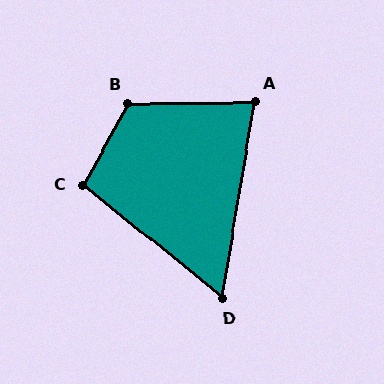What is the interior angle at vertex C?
Approximately 100 degrees (obtuse).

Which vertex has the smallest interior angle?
D, at approximately 61 degrees.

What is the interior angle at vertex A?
Approximately 80 degrees (acute).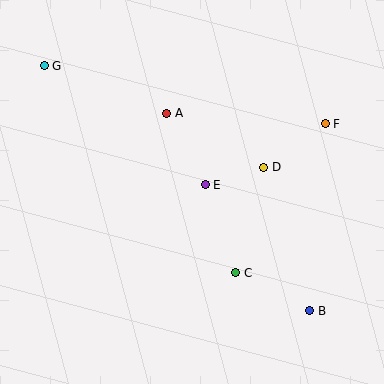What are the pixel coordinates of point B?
Point B is at (310, 311).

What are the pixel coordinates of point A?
Point A is at (167, 113).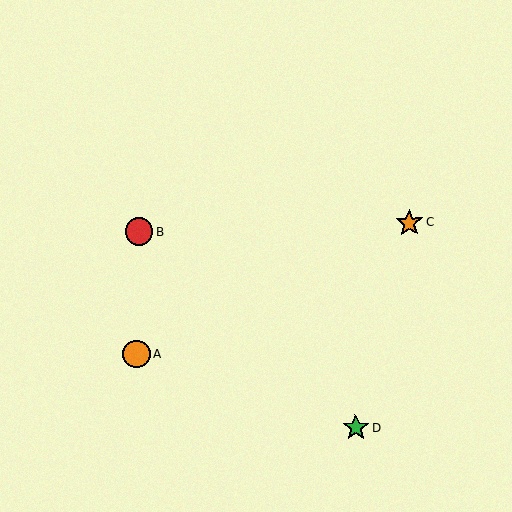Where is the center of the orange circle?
The center of the orange circle is at (137, 354).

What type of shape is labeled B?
Shape B is a red circle.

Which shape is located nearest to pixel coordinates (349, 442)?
The green star (labeled D) at (355, 428) is nearest to that location.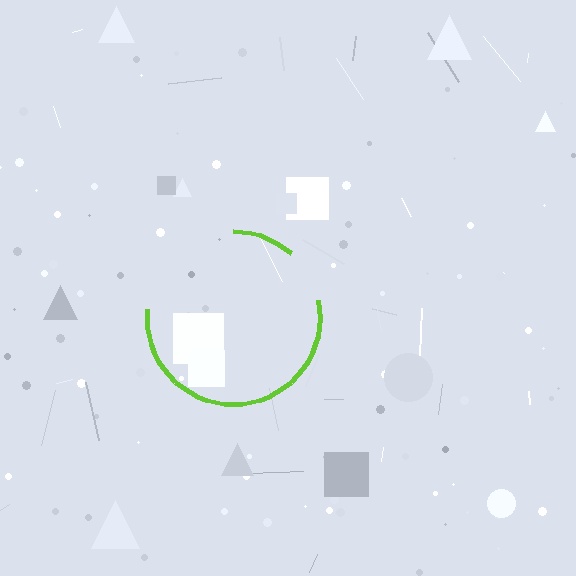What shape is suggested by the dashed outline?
The dashed outline suggests a circle.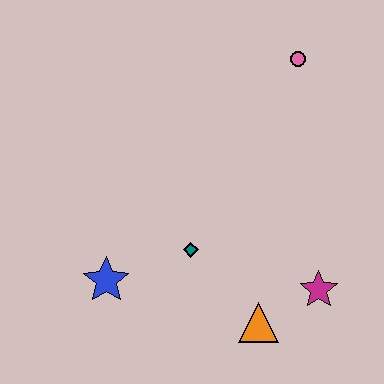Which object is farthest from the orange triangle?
The pink circle is farthest from the orange triangle.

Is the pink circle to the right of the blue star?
Yes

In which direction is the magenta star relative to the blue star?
The magenta star is to the right of the blue star.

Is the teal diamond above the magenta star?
Yes